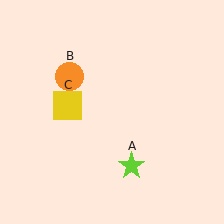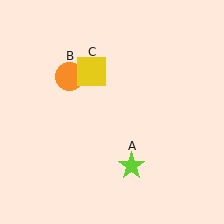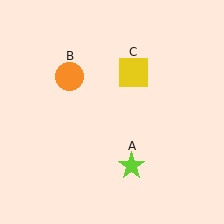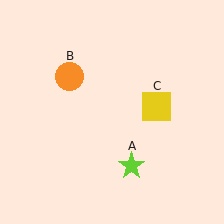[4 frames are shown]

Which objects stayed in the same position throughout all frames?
Lime star (object A) and orange circle (object B) remained stationary.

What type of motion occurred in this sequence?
The yellow square (object C) rotated clockwise around the center of the scene.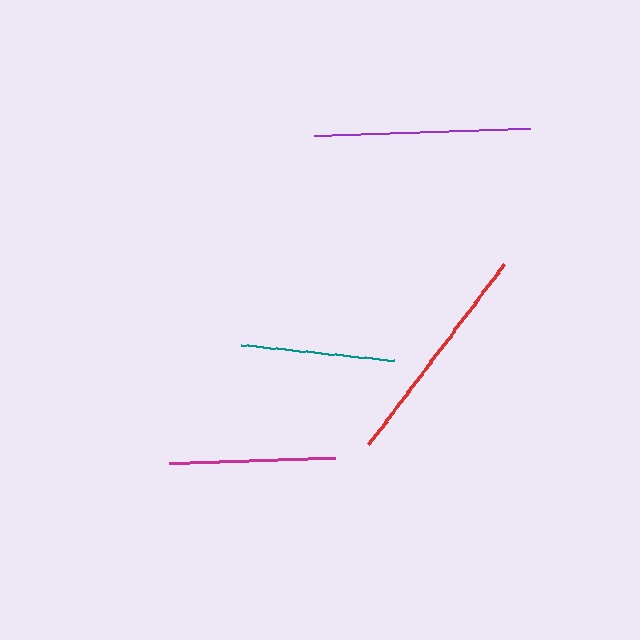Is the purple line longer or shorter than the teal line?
The purple line is longer than the teal line.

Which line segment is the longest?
The red line is the longest at approximately 226 pixels.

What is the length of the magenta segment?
The magenta segment is approximately 166 pixels long.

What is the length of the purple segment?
The purple segment is approximately 217 pixels long.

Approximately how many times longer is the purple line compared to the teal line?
The purple line is approximately 1.4 times the length of the teal line.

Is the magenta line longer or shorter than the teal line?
The magenta line is longer than the teal line.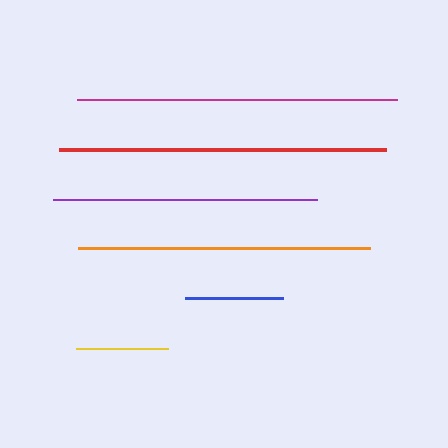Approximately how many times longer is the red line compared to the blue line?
The red line is approximately 3.3 times the length of the blue line.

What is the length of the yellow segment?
The yellow segment is approximately 92 pixels long.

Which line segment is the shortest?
The yellow line is the shortest at approximately 92 pixels.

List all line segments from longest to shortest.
From longest to shortest: red, magenta, orange, purple, blue, yellow.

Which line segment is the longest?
The red line is the longest at approximately 327 pixels.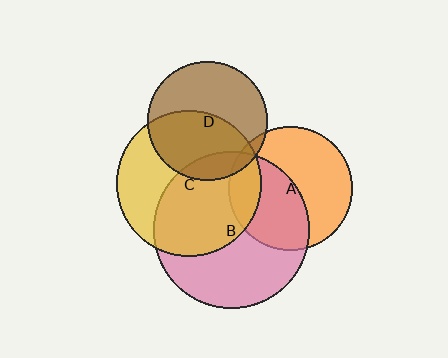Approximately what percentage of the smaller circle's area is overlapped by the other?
Approximately 50%.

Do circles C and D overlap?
Yes.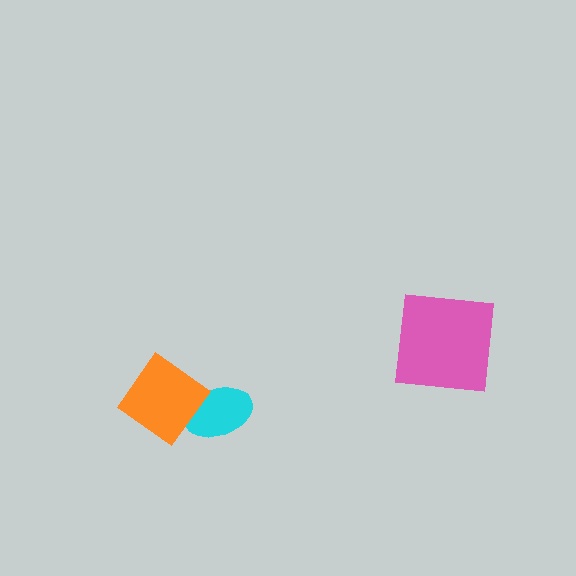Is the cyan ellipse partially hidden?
Yes, it is partially covered by another shape.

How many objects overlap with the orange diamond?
1 object overlaps with the orange diamond.